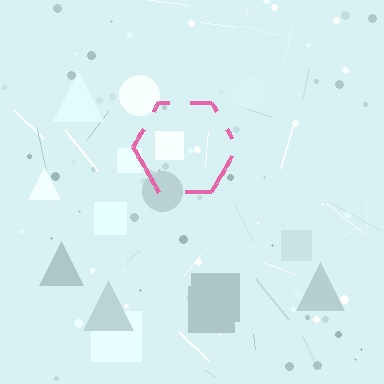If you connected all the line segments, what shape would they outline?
They would outline a hexagon.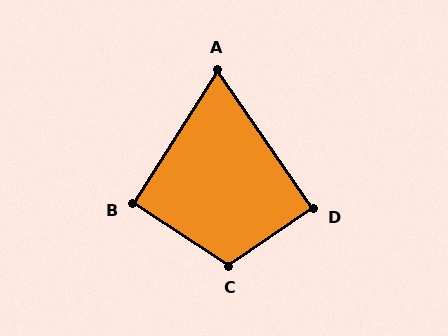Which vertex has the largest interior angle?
C, at approximately 113 degrees.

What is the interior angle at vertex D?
Approximately 89 degrees (approximately right).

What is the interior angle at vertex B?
Approximately 91 degrees (approximately right).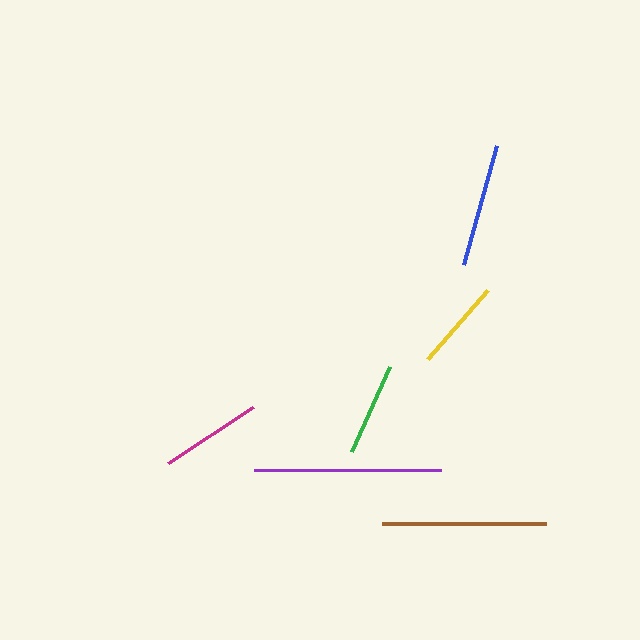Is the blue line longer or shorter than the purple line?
The purple line is longer than the blue line.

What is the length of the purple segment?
The purple segment is approximately 187 pixels long.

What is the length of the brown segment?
The brown segment is approximately 164 pixels long.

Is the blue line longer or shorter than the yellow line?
The blue line is longer than the yellow line.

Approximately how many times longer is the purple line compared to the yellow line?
The purple line is approximately 2.1 times the length of the yellow line.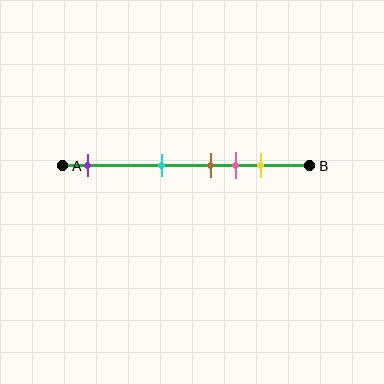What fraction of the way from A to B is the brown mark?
The brown mark is approximately 60% (0.6) of the way from A to B.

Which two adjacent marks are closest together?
The brown and pink marks are the closest adjacent pair.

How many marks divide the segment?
There are 5 marks dividing the segment.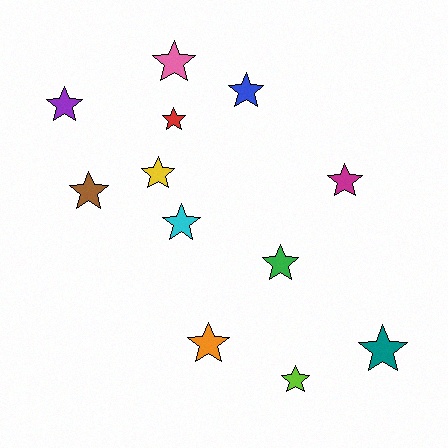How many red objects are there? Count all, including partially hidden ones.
There is 1 red object.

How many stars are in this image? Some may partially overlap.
There are 12 stars.